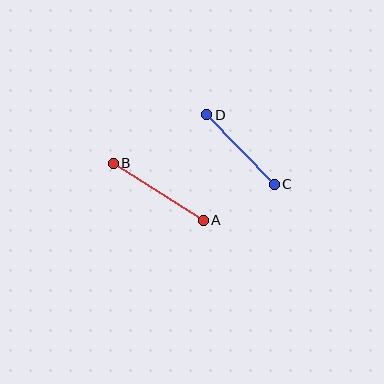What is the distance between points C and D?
The distance is approximately 97 pixels.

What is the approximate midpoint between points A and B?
The midpoint is at approximately (158, 192) pixels.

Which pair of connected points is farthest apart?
Points A and B are farthest apart.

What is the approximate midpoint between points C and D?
The midpoint is at approximately (240, 150) pixels.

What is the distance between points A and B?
The distance is approximately 107 pixels.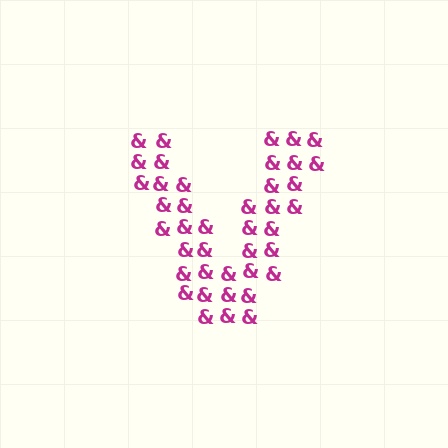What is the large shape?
The large shape is the letter V.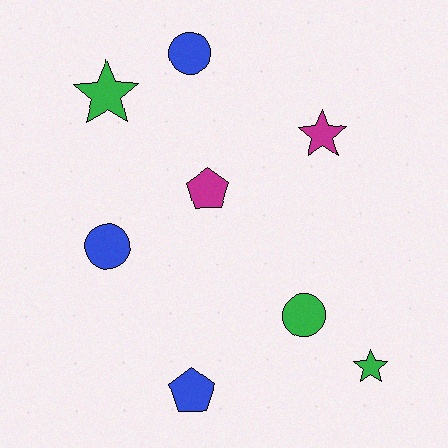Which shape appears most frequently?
Star, with 3 objects.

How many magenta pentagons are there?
There is 1 magenta pentagon.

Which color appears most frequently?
Blue, with 3 objects.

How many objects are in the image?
There are 8 objects.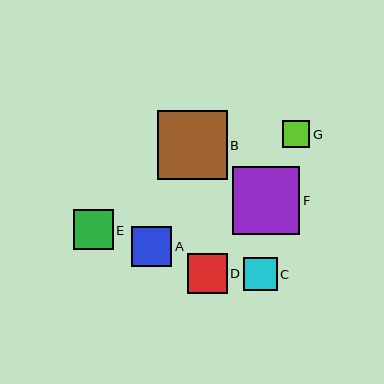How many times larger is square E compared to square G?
Square E is approximately 1.4 times the size of square G.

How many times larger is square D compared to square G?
Square D is approximately 1.4 times the size of square G.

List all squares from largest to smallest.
From largest to smallest: B, F, A, E, D, C, G.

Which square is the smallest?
Square G is the smallest with a size of approximately 28 pixels.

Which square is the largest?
Square B is the largest with a size of approximately 69 pixels.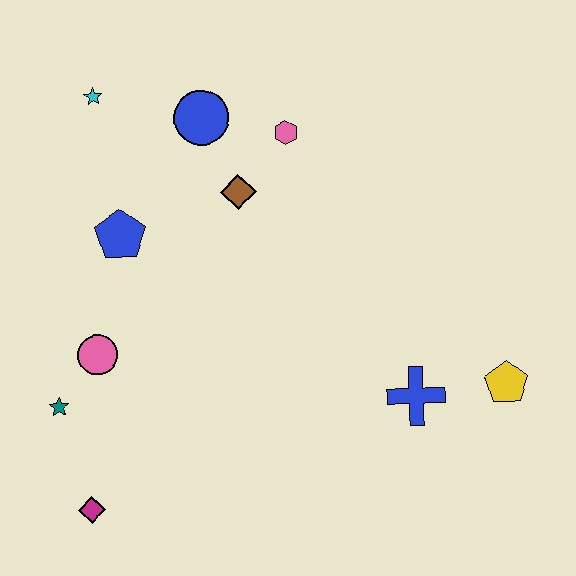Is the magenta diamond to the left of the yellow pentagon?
Yes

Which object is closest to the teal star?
The pink circle is closest to the teal star.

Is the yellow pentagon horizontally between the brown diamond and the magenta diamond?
No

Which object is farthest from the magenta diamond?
The yellow pentagon is farthest from the magenta diamond.